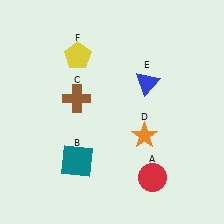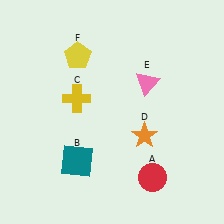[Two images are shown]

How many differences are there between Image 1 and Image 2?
There are 2 differences between the two images.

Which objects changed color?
C changed from brown to yellow. E changed from blue to pink.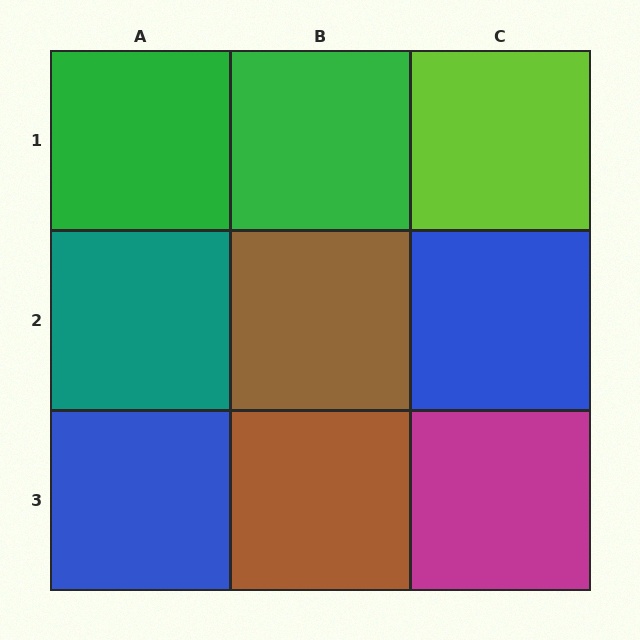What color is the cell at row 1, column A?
Green.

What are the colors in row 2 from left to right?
Teal, brown, blue.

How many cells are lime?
1 cell is lime.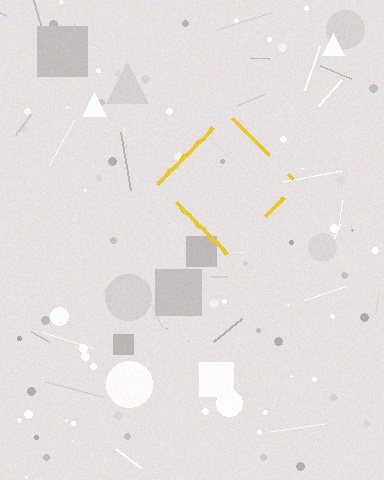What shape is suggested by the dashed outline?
The dashed outline suggests a diamond.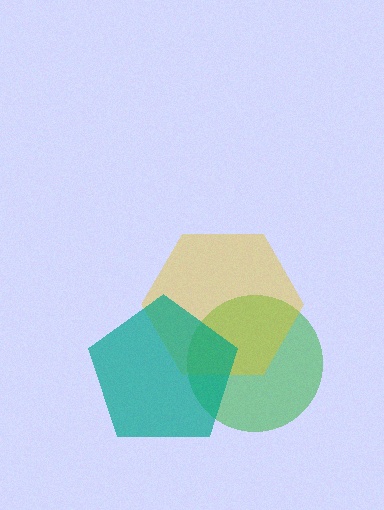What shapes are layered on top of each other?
The layered shapes are: a green circle, a yellow hexagon, a teal pentagon.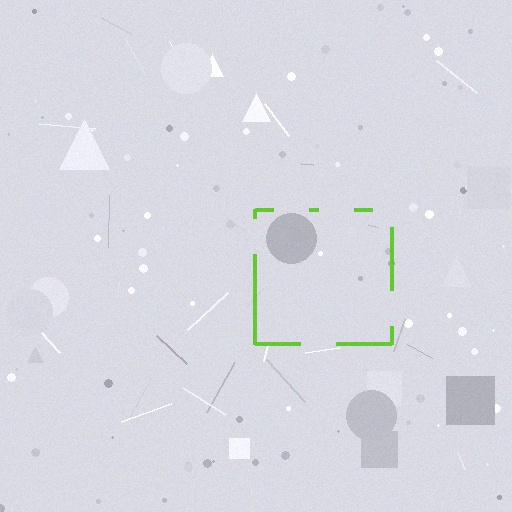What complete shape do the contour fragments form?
The contour fragments form a square.